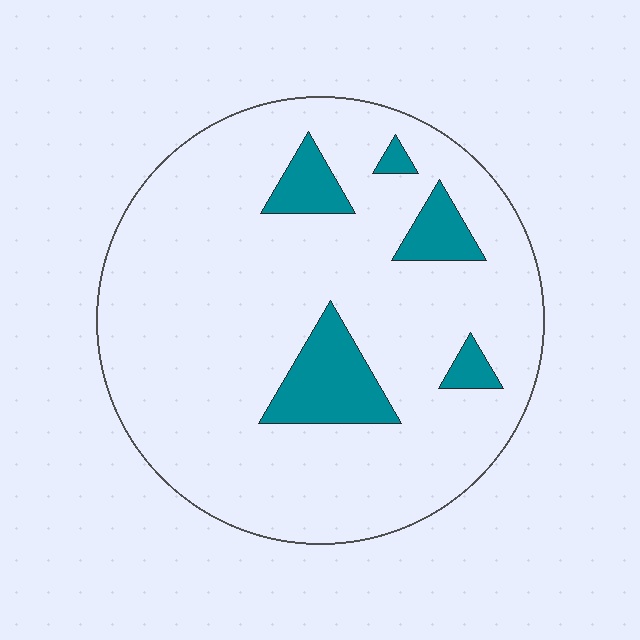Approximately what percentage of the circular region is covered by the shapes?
Approximately 15%.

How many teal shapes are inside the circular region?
5.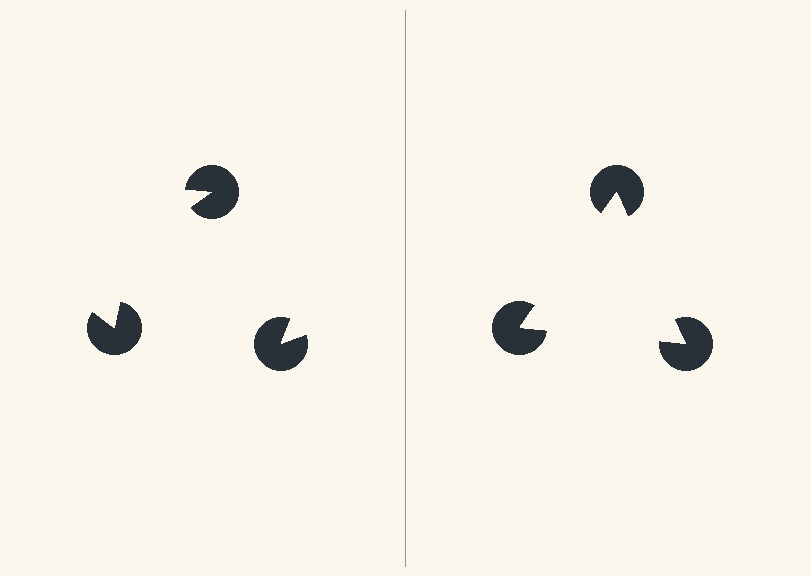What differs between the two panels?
The pac-man discs are positioned identically on both sides; only the wedge orientations differ. On the right they align to a triangle; on the left they are misaligned.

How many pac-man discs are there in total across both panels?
6 — 3 on each side.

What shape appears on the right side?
An illusory triangle.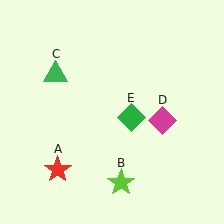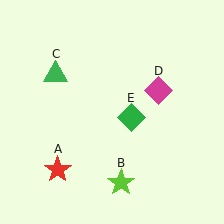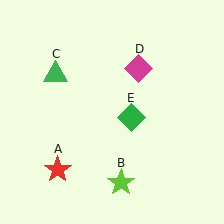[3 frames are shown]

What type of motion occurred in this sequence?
The magenta diamond (object D) rotated counterclockwise around the center of the scene.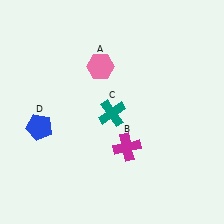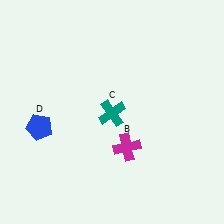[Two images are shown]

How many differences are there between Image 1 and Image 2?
There is 1 difference between the two images.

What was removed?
The pink hexagon (A) was removed in Image 2.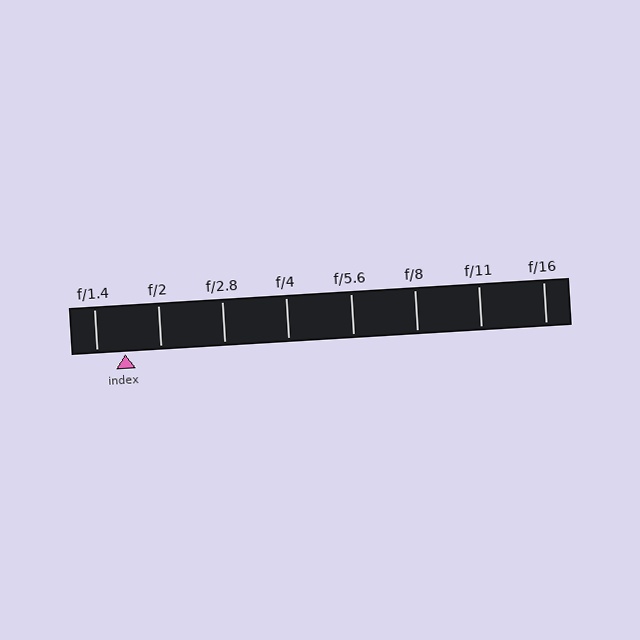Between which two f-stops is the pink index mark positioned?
The index mark is between f/1.4 and f/2.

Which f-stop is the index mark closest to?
The index mark is closest to f/1.4.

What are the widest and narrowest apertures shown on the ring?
The widest aperture shown is f/1.4 and the narrowest is f/16.